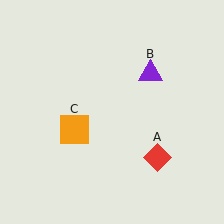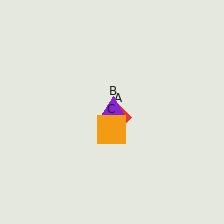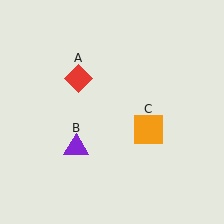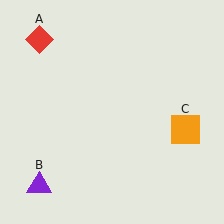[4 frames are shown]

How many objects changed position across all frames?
3 objects changed position: red diamond (object A), purple triangle (object B), orange square (object C).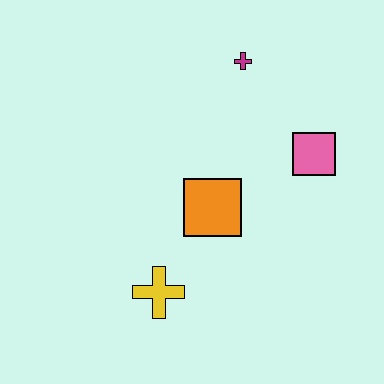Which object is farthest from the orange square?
The magenta cross is farthest from the orange square.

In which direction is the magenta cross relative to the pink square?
The magenta cross is above the pink square.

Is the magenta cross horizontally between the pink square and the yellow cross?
Yes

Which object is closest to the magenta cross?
The pink square is closest to the magenta cross.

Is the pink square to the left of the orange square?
No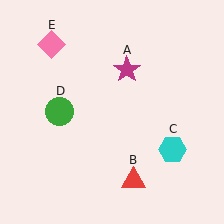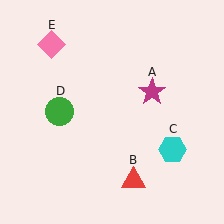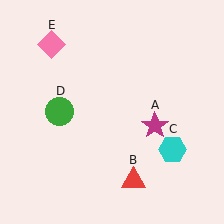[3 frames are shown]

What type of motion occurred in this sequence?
The magenta star (object A) rotated clockwise around the center of the scene.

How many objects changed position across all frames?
1 object changed position: magenta star (object A).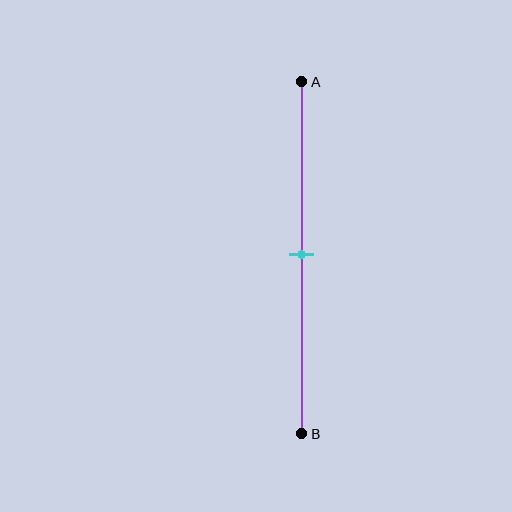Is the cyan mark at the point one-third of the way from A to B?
No, the mark is at about 50% from A, not at the 33% one-third point.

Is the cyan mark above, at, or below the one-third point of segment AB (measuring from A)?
The cyan mark is below the one-third point of segment AB.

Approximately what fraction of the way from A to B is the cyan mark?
The cyan mark is approximately 50% of the way from A to B.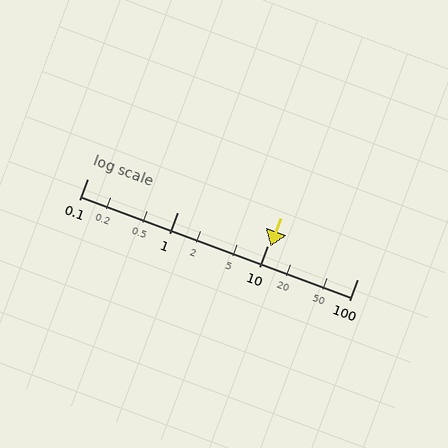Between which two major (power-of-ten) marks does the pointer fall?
The pointer is between 10 and 100.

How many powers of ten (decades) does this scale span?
The scale spans 3 decades, from 0.1 to 100.